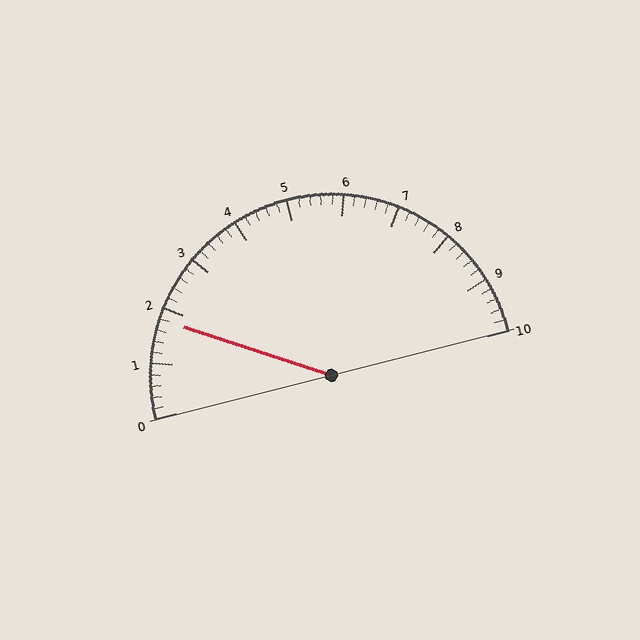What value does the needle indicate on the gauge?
The needle indicates approximately 1.8.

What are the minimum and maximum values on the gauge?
The gauge ranges from 0 to 10.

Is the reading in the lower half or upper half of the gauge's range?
The reading is in the lower half of the range (0 to 10).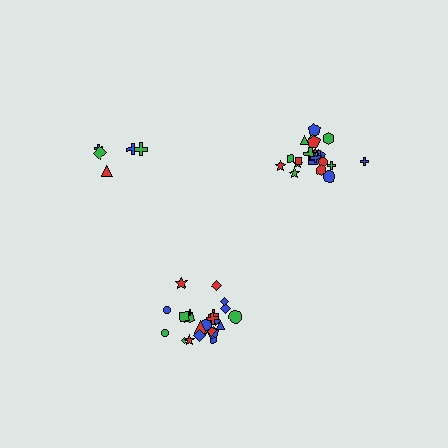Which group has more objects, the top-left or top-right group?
The top-right group.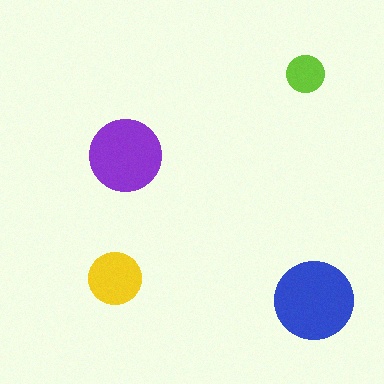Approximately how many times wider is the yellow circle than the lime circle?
About 1.5 times wider.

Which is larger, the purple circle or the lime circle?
The purple one.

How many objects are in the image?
There are 4 objects in the image.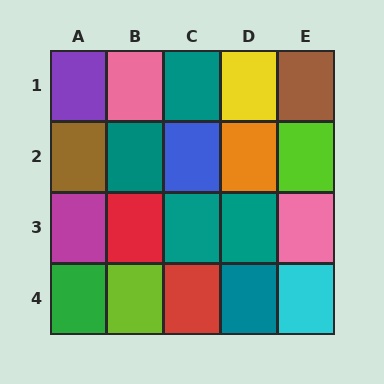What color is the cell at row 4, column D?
Teal.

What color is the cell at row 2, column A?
Brown.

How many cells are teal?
5 cells are teal.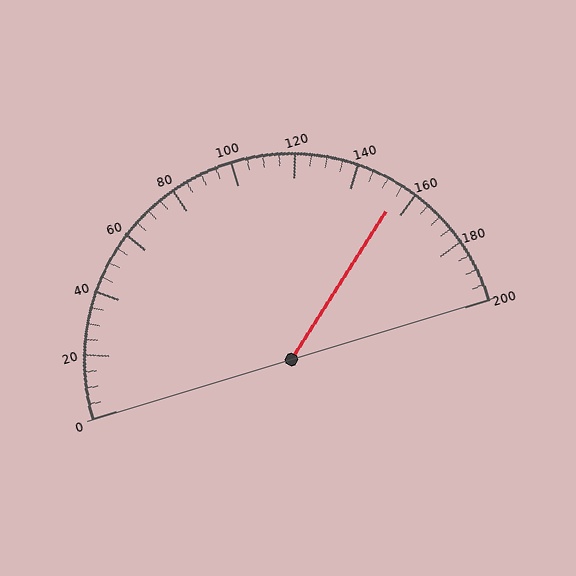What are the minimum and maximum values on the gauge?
The gauge ranges from 0 to 200.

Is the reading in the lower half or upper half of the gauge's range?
The reading is in the upper half of the range (0 to 200).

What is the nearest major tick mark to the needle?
The nearest major tick mark is 160.